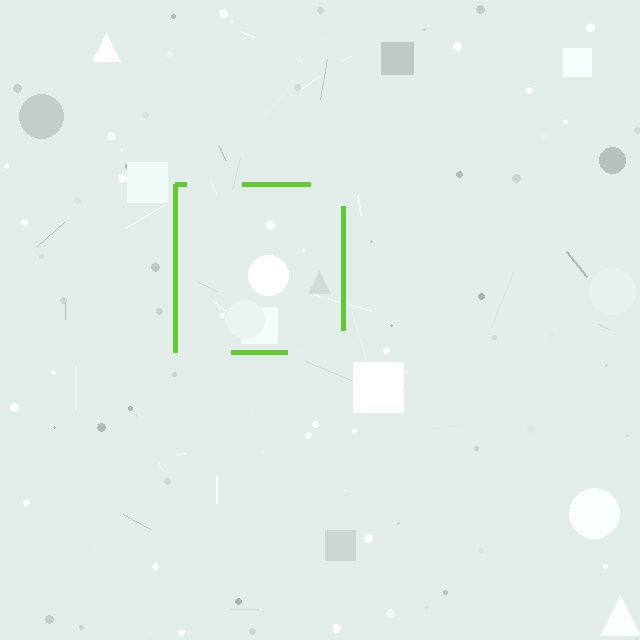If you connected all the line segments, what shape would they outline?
They would outline a square.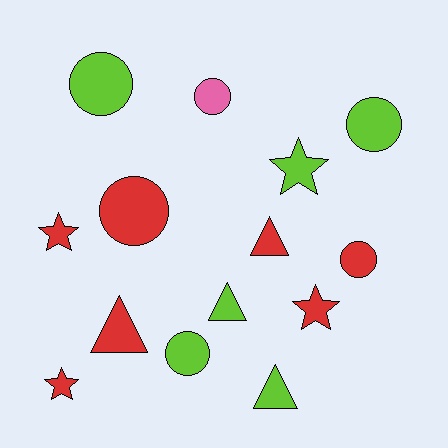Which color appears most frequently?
Red, with 7 objects.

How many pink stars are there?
There are no pink stars.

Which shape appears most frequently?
Circle, with 6 objects.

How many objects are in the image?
There are 14 objects.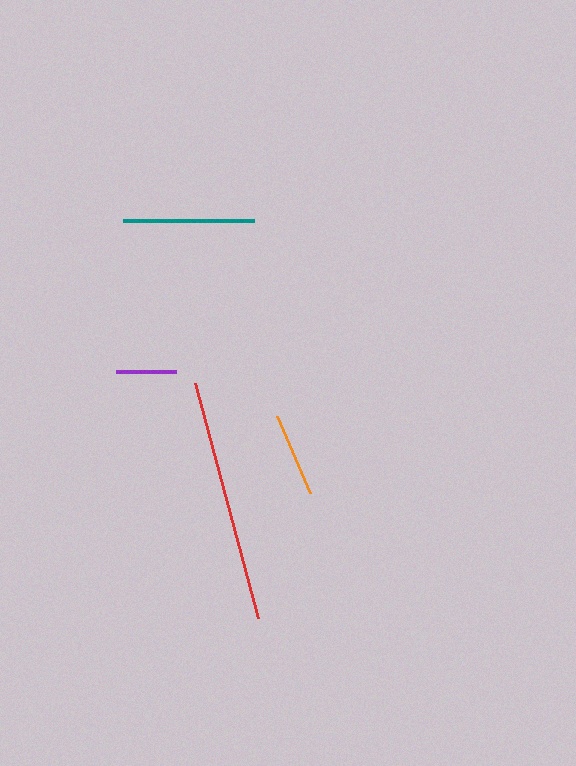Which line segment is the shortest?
The purple line is the shortest at approximately 60 pixels.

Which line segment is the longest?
The red line is the longest at approximately 243 pixels.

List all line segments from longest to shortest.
From longest to shortest: red, teal, orange, purple.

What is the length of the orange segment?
The orange segment is approximately 84 pixels long.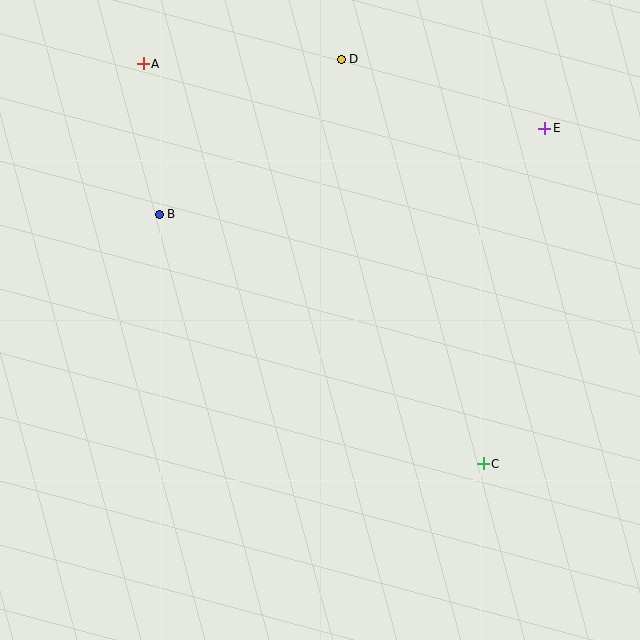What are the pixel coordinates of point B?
Point B is at (159, 214).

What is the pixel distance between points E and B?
The distance between E and B is 394 pixels.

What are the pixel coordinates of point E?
Point E is at (545, 128).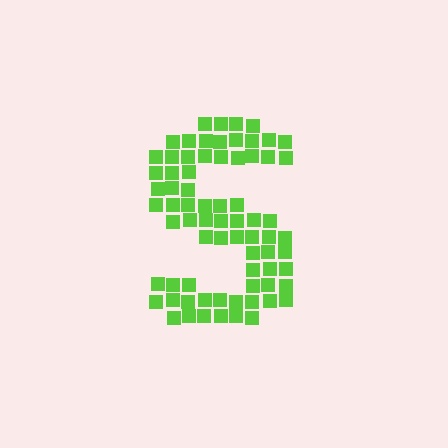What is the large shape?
The large shape is the letter S.